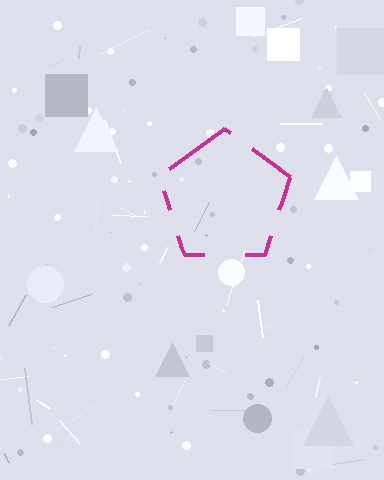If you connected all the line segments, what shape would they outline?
They would outline a pentagon.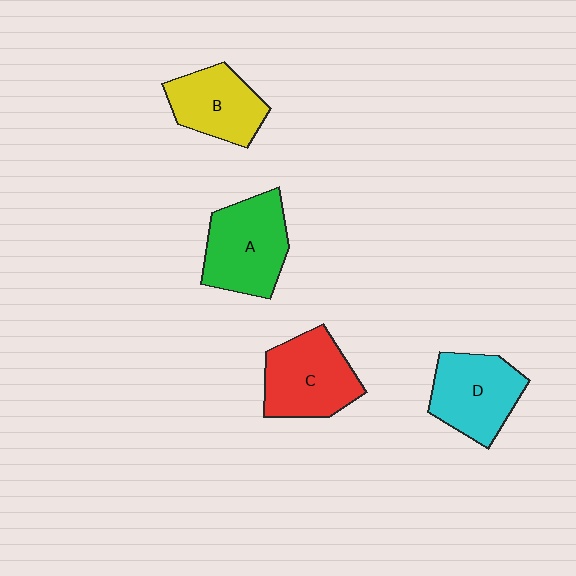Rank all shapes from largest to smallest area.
From largest to smallest: A (green), C (red), D (cyan), B (yellow).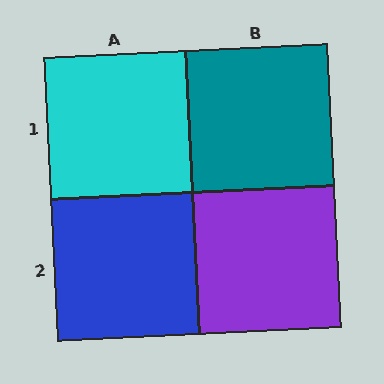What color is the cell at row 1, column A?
Cyan.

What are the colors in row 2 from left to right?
Blue, purple.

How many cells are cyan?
1 cell is cyan.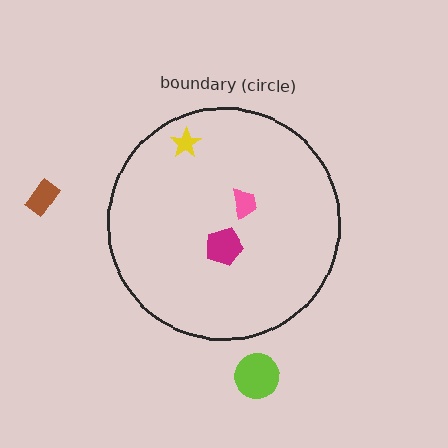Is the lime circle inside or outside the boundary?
Outside.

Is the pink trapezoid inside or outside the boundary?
Inside.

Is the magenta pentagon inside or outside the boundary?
Inside.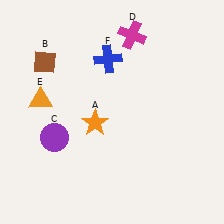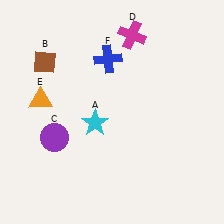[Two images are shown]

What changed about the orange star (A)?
In Image 1, A is orange. In Image 2, it changed to cyan.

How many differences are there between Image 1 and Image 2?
There is 1 difference between the two images.